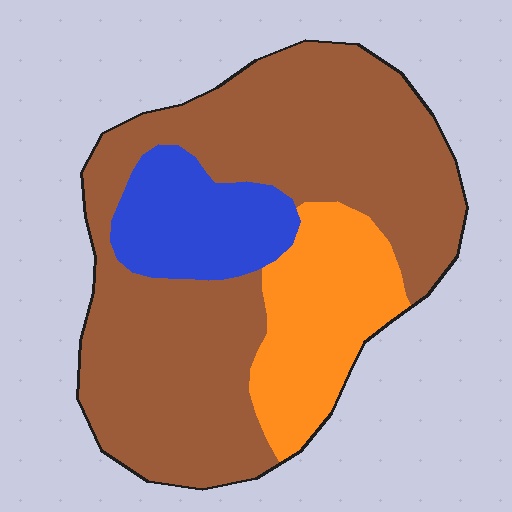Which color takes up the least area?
Blue, at roughly 15%.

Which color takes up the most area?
Brown, at roughly 65%.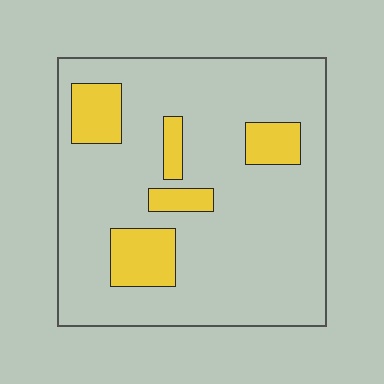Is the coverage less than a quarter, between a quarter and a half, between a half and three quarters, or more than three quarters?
Less than a quarter.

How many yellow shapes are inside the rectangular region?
5.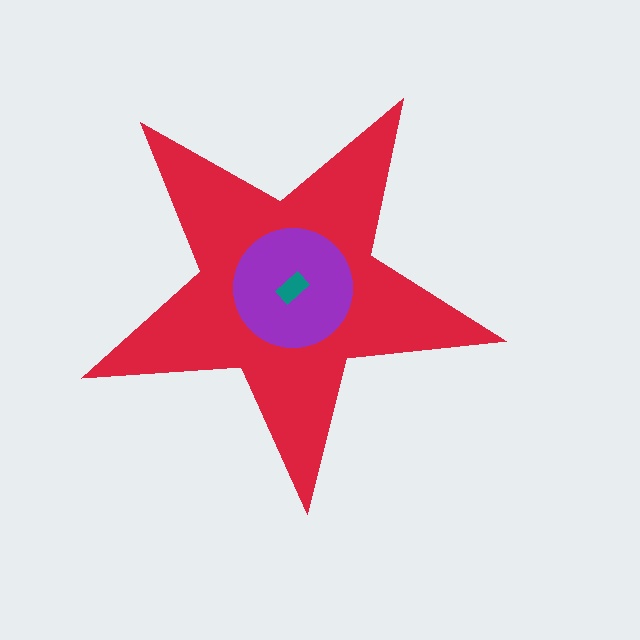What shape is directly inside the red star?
The purple circle.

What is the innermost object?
The teal rectangle.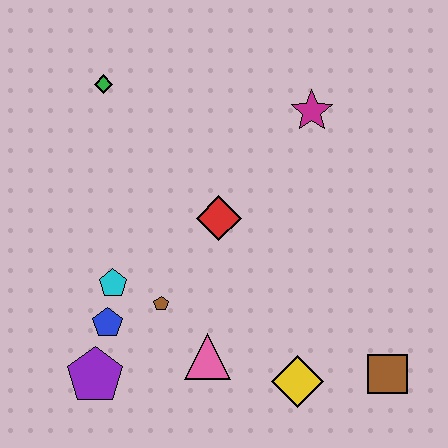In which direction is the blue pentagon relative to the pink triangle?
The blue pentagon is to the left of the pink triangle.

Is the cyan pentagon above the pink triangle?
Yes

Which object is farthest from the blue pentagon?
The magenta star is farthest from the blue pentagon.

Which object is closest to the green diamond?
The red diamond is closest to the green diamond.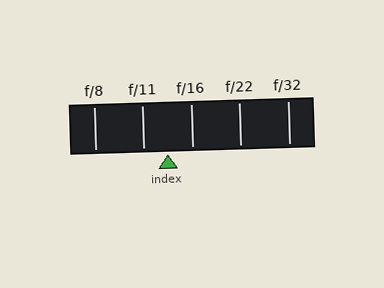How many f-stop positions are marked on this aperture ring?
There are 5 f-stop positions marked.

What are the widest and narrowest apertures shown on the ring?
The widest aperture shown is f/8 and the narrowest is f/32.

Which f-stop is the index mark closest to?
The index mark is closest to f/16.